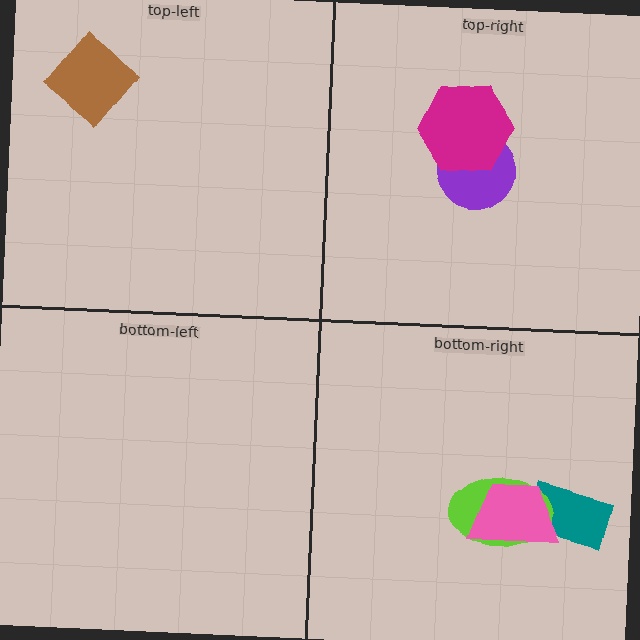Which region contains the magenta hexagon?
The top-right region.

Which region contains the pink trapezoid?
The bottom-right region.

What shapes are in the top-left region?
The brown diamond.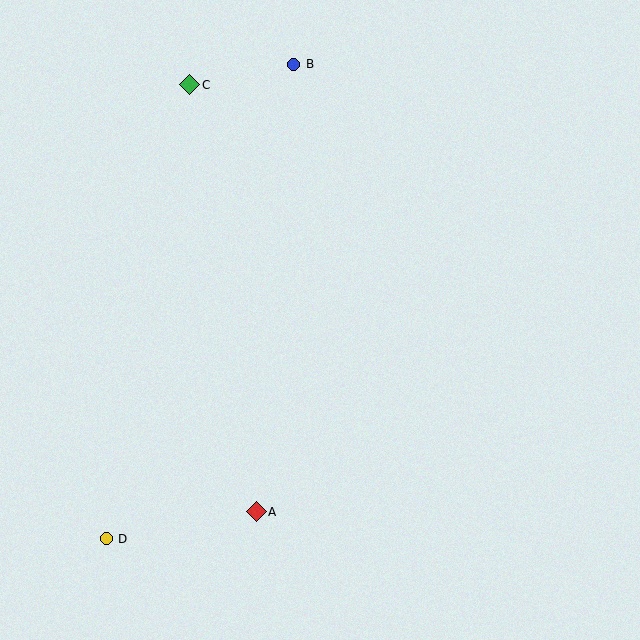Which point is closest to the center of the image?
Point A at (256, 512) is closest to the center.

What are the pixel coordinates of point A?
Point A is at (256, 512).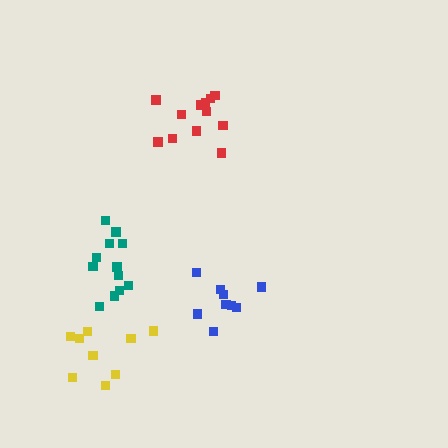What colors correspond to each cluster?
The clusters are colored: yellow, teal, red, blue.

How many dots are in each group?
Group 1: 9 dots, Group 2: 12 dots, Group 3: 12 dots, Group 4: 9 dots (42 total).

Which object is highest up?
The red cluster is topmost.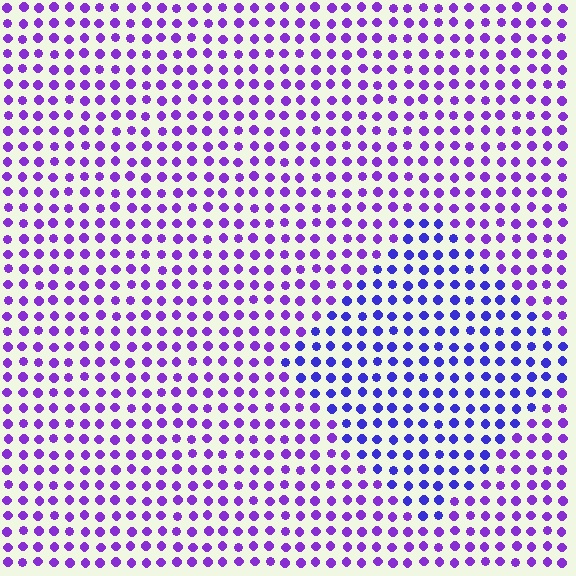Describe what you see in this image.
The image is filled with small purple elements in a uniform arrangement. A diamond-shaped region is visible where the elements are tinted to a slightly different hue, forming a subtle color boundary.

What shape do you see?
I see a diamond.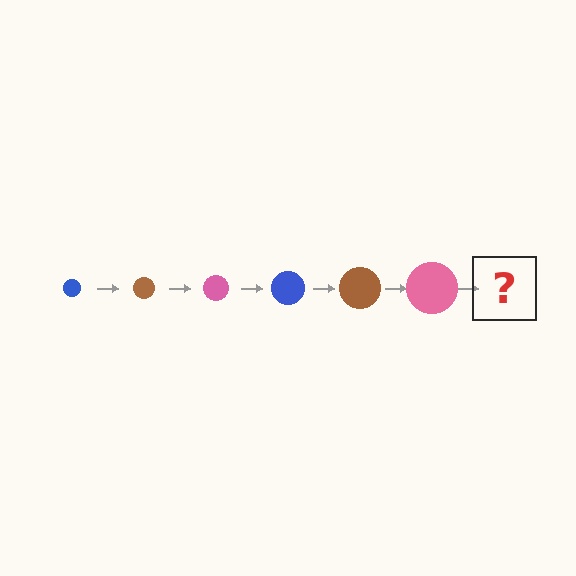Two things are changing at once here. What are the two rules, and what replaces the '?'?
The two rules are that the circle grows larger each step and the color cycles through blue, brown, and pink. The '?' should be a blue circle, larger than the previous one.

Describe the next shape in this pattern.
It should be a blue circle, larger than the previous one.